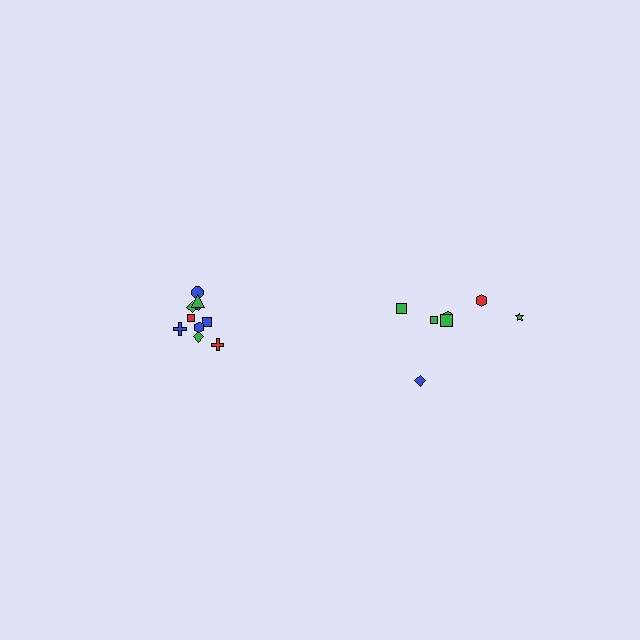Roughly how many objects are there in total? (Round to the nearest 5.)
Roughly 15 objects in total.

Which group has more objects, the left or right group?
The left group.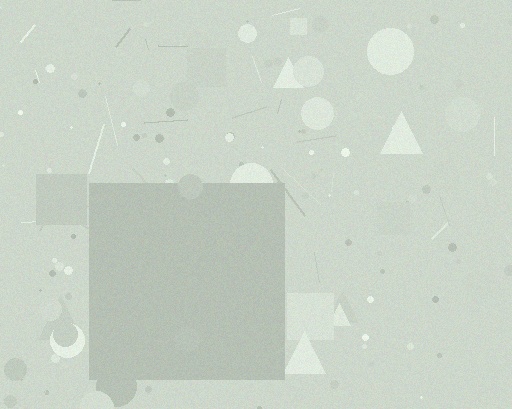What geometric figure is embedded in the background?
A square is embedded in the background.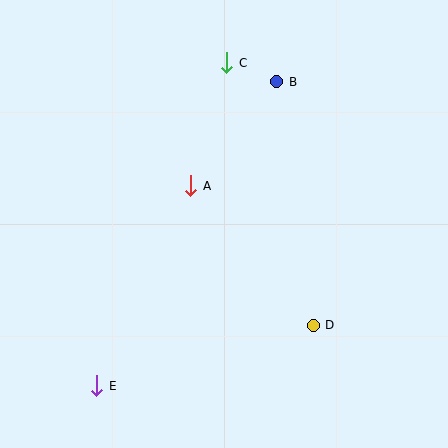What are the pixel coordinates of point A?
Point A is at (191, 186).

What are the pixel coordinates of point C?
Point C is at (227, 63).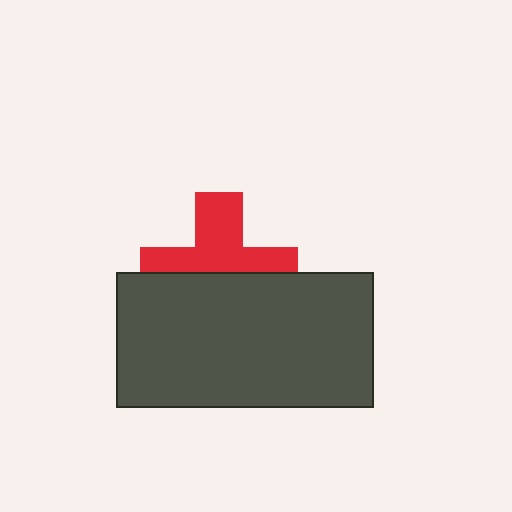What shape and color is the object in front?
The object in front is a dark gray rectangle.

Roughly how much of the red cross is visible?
About half of it is visible (roughly 50%).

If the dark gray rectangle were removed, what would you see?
You would see the complete red cross.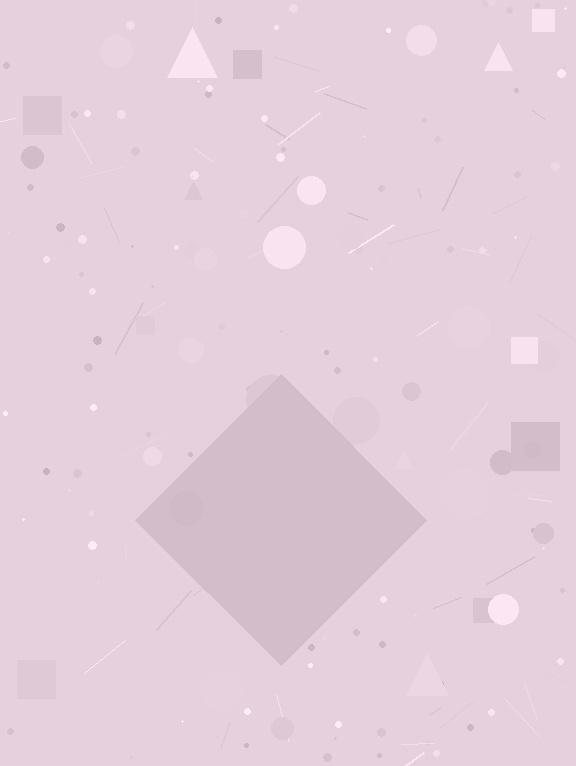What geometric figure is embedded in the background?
A diamond is embedded in the background.